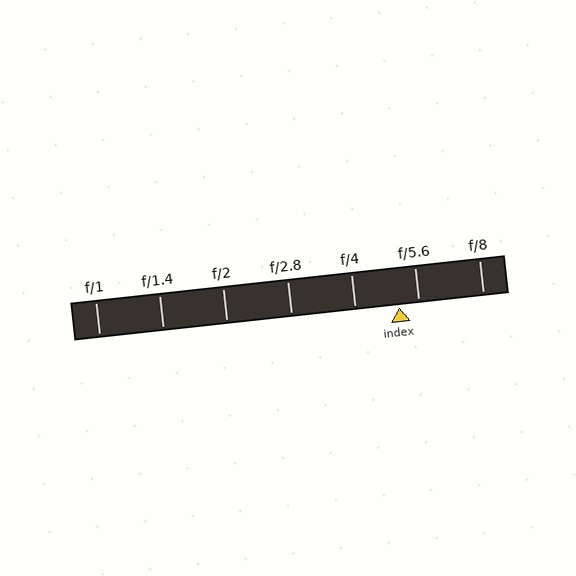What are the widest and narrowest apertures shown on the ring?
The widest aperture shown is f/1 and the narrowest is f/8.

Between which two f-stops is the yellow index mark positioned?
The index mark is between f/4 and f/5.6.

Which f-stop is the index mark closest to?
The index mark is closest to f/5.6.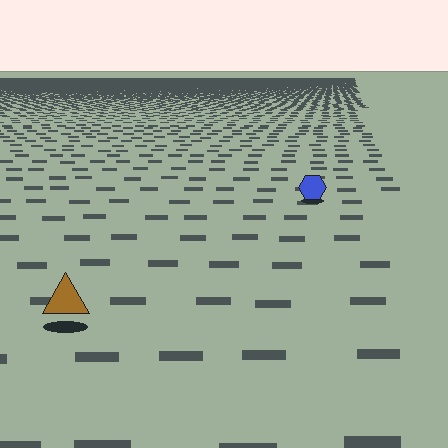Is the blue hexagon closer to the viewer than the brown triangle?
No. The brown triangle is closer — you can tell from the texture gradient: the ground texture is coarser near it.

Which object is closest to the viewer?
The brown triangle is closest. The texture marks near it are larger and more spread out.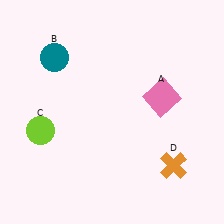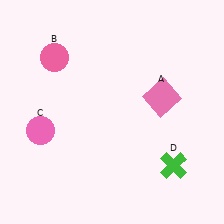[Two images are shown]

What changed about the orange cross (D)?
In Image 1, D is orange. In Image 2, it changed to green.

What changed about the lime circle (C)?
In Image 1, C is lime. In Image 2, it changed to pink.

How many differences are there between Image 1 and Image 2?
There are 3 differences between the two images.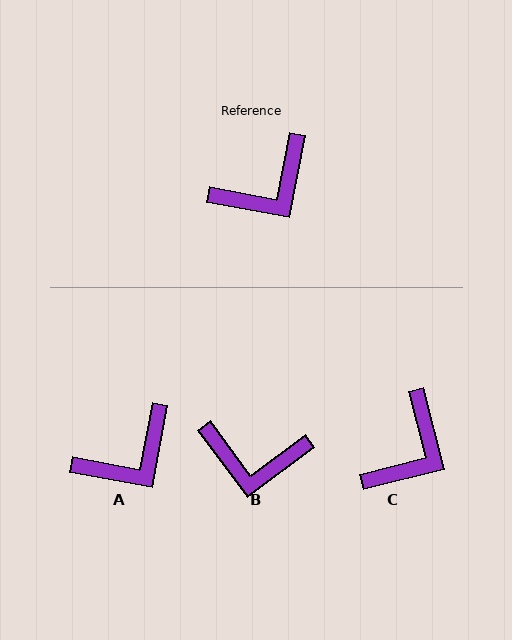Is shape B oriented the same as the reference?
No, it is off by about 43 degrees.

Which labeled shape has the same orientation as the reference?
A.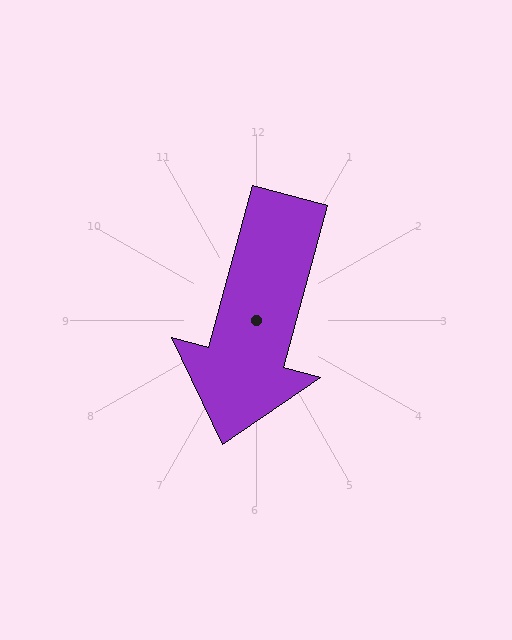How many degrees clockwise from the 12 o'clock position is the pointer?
Approximately 195 degrees.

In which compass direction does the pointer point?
South.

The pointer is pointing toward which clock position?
Roughly 7 o'clock.